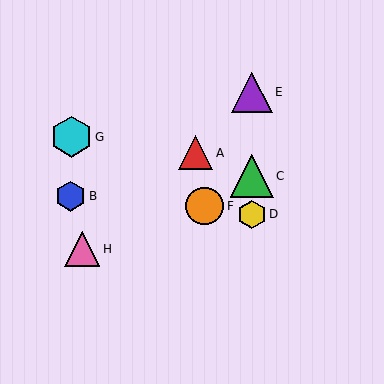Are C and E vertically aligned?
Yes, both are at x≈252.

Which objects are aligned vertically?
Objects C, D, E are aligned vertically.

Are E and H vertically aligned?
No, E is at x≈252 and H is at x≈82.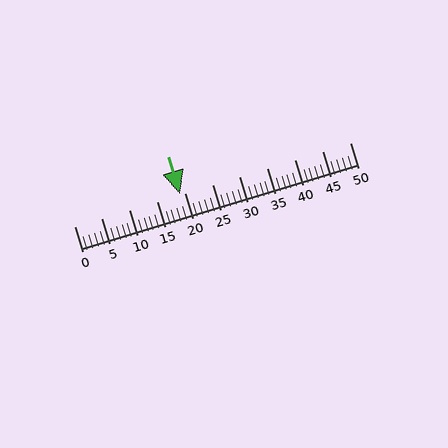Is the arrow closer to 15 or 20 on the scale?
The arrow is closer to 20.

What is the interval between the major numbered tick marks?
The major tick marks are spaced 5 units apart.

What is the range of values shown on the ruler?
The ruler shows values from 0 to 50.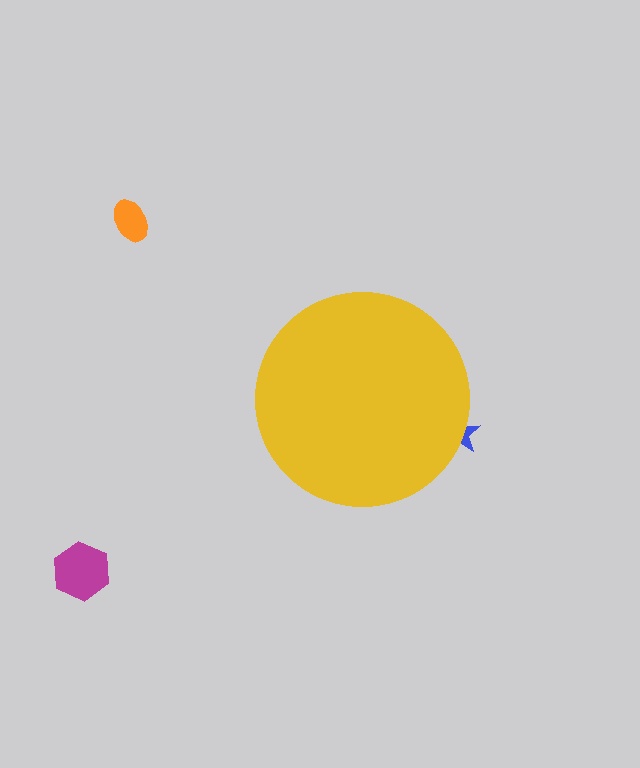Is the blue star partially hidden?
Yes, the blue star is partially hidden behind the yellow circle.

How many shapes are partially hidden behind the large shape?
1 shape is partially hidden.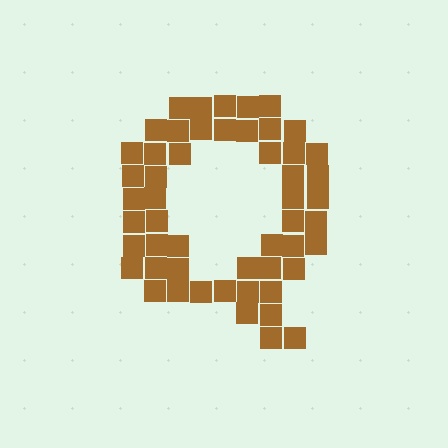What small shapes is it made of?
It is made of small squares.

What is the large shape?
The large shape is the letter Q.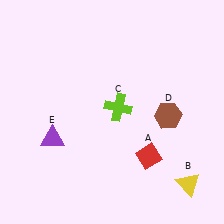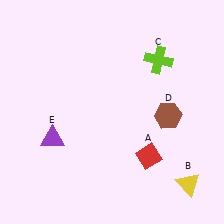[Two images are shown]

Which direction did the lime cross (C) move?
The lime cross (C) moved up.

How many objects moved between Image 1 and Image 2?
1 object moved between the two images.